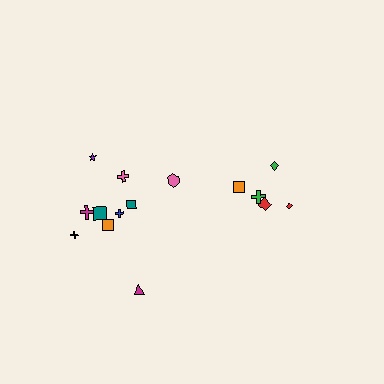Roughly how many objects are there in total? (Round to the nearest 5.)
Roughly 15 objects in total.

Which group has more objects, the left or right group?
The left group.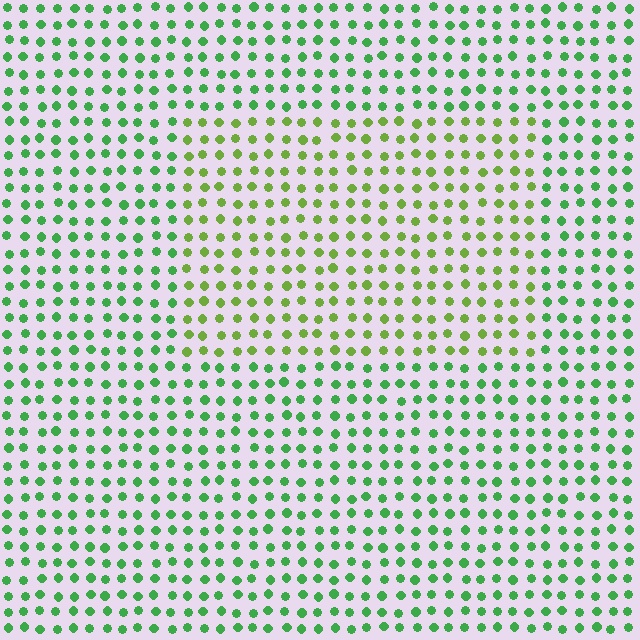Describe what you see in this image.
The image is filled with small green elements in a uniform arrangement. A rectangle-shaped region is visible where the elements are tinted to a slightly different hue, forming a subtle color boundary.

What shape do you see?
I see a rectangle.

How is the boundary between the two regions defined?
The boundary is defined purely by a slight shift in hue (about 34 degrees). Spacing, size, and orientation are identical on both sides.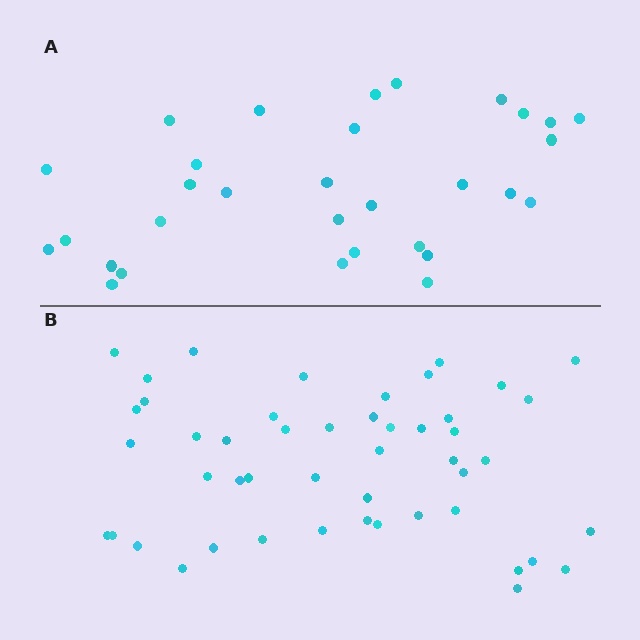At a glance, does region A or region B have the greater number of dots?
Region B (the bottom region) has more dots.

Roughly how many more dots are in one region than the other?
Region B has approximately 15 more dots than region A.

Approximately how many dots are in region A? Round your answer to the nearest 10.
About 30 dots. (The exact count is 31, which rounds to 30.)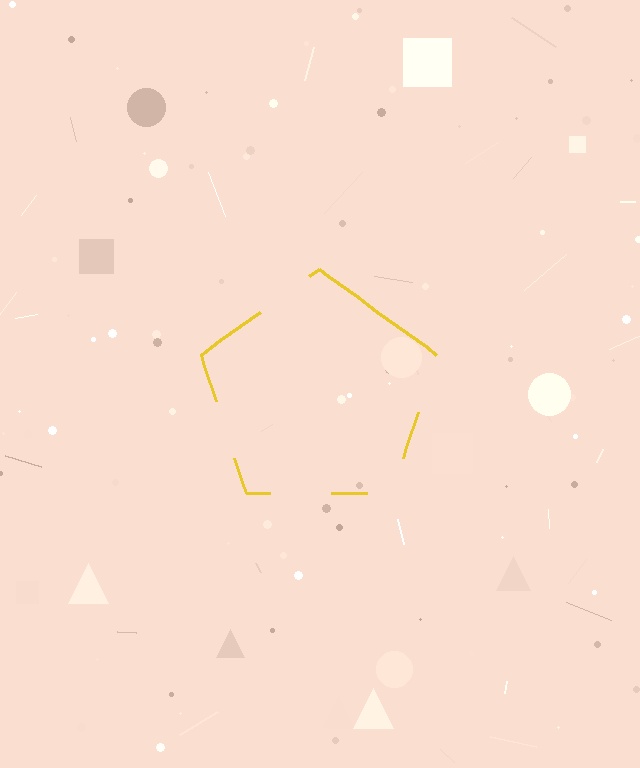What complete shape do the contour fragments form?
The contour fragments form a pentagon.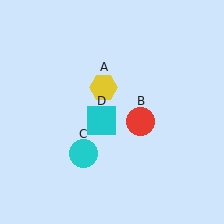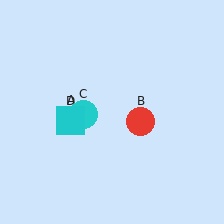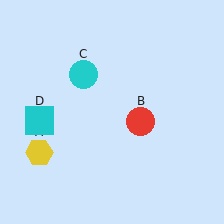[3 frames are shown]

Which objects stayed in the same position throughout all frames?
Red circle (object B) remained stationary.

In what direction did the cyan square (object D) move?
The cyan square (object D) moved left.